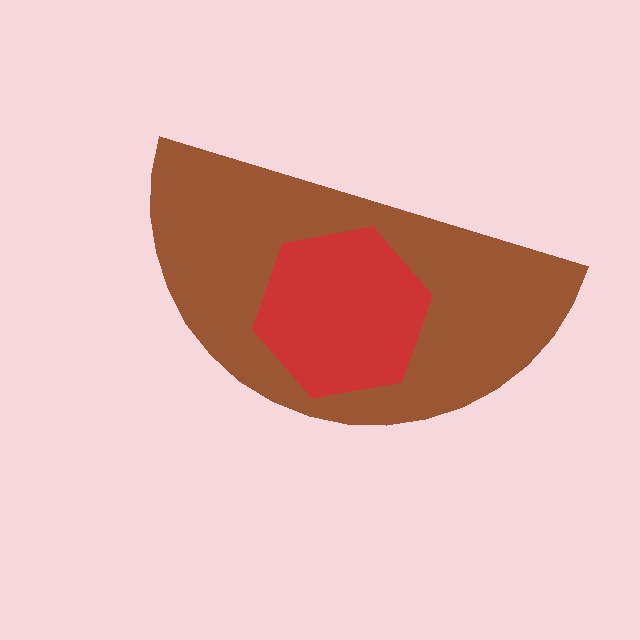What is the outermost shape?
The brown semicircle.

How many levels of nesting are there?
2.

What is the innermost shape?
The red hexagon.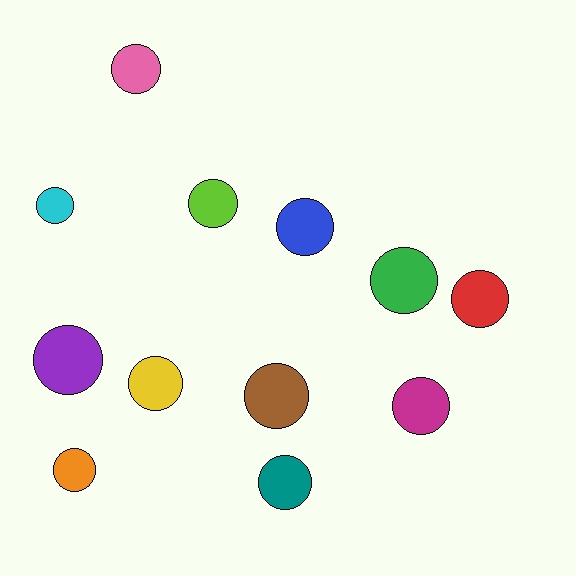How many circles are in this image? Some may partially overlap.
There are 12 circles.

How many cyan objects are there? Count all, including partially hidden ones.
There is 1 cyan object.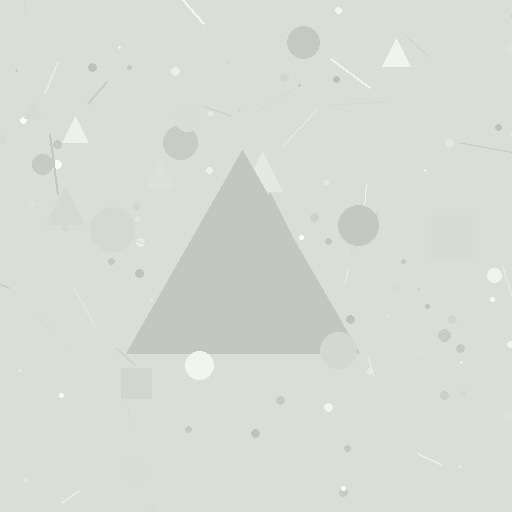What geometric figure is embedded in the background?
A triangle is embedded in the background.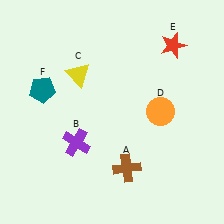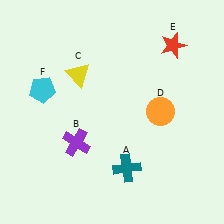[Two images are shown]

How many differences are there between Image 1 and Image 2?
There are 2 differences between the two images.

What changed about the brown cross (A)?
In Image 1, A is brown. In Image 2, it changed to teal.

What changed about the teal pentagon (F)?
In Image 1, F is teal. In Image 2, it changed to cyan.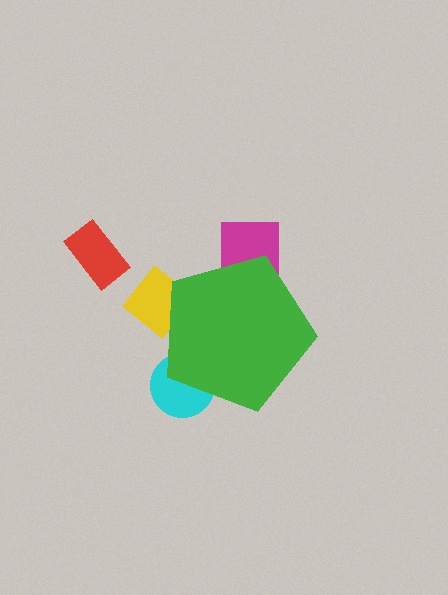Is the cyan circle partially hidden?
Yes, the cyan circle is partially hidden behind the green pentagon.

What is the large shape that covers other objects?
A green pentagon.